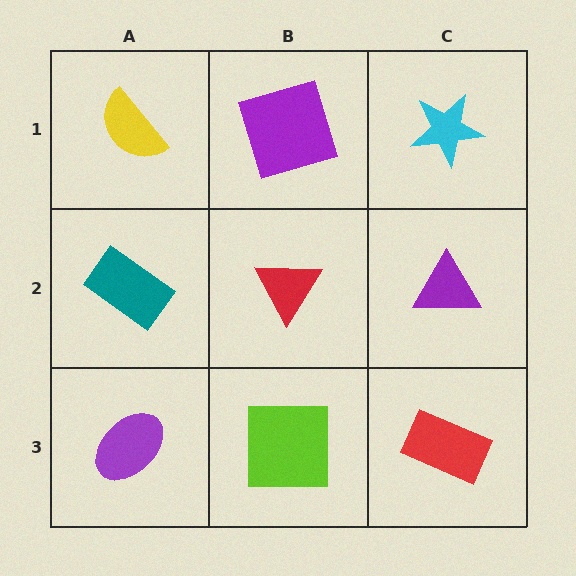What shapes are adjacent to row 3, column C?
A purple triangle (row 2, column C), a lime square (row 3, column B).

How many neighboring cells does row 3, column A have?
2.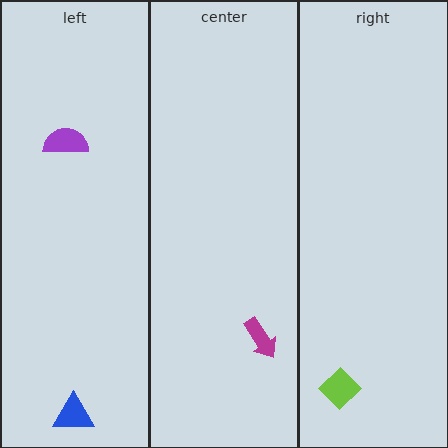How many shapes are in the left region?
2.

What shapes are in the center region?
The magenta arrow.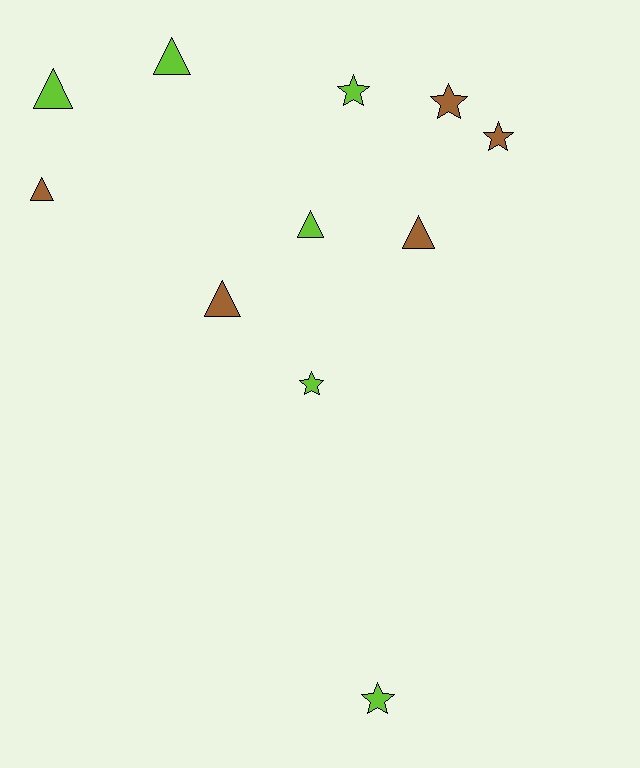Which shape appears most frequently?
Triangle, with 6 objects.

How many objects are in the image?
There are 11 objects.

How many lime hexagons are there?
There are no lime hexagons.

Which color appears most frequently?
Lime, with 6 objects.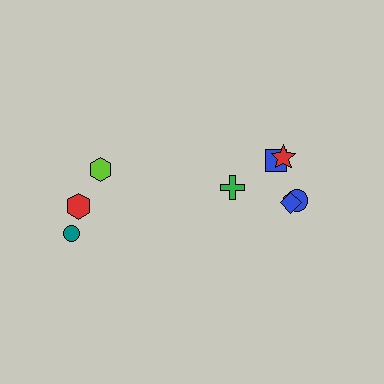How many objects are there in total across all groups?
There are 9 objects.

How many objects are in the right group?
There are 6 objects.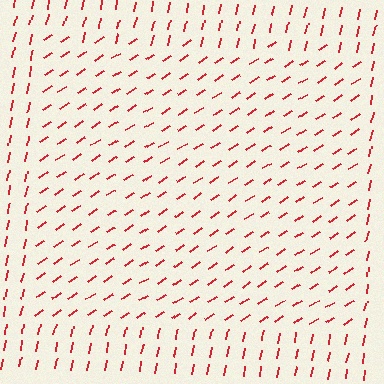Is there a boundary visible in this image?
Yes, there is a texture boundary formed by a change in line orientation.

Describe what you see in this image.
The image is filled with small red line segments. A rectangle region in the image has lines oriented differently from the surrounding lines, creating a visible texture boundary.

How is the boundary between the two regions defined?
The boundary is defined purely by a change in line orientation (approximately 45 degrees difference). All lines are the same color and thickness.